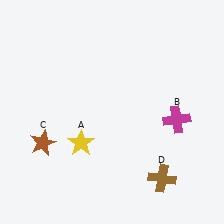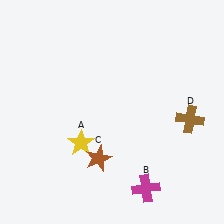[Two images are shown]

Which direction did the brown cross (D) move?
The brown cross (D) moved up.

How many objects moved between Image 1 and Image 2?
3 objects moved between the two images.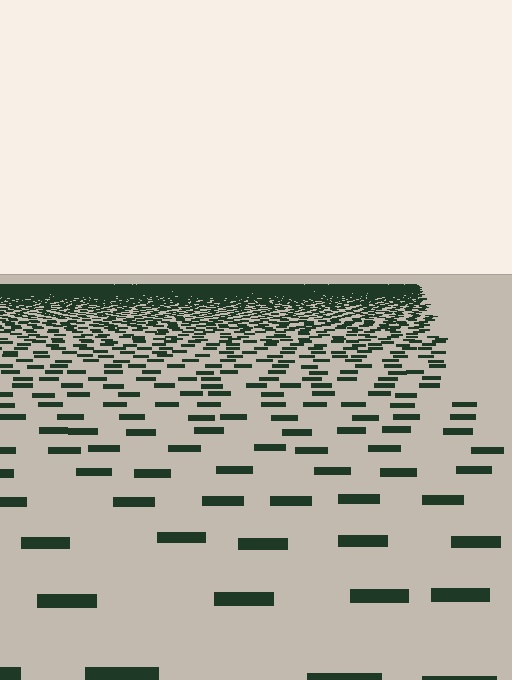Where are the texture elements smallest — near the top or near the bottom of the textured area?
Near the top.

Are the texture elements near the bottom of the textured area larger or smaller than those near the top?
Larger. Near the bottom, elements are closer to the viewer and appear at a bigger on-screen size.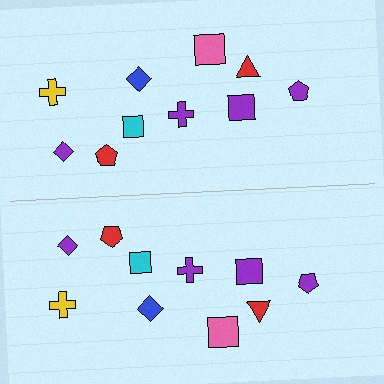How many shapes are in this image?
There are 20 shapes in this image.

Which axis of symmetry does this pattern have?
The pattern has a horizontal axis of symmetry running through the center of the image.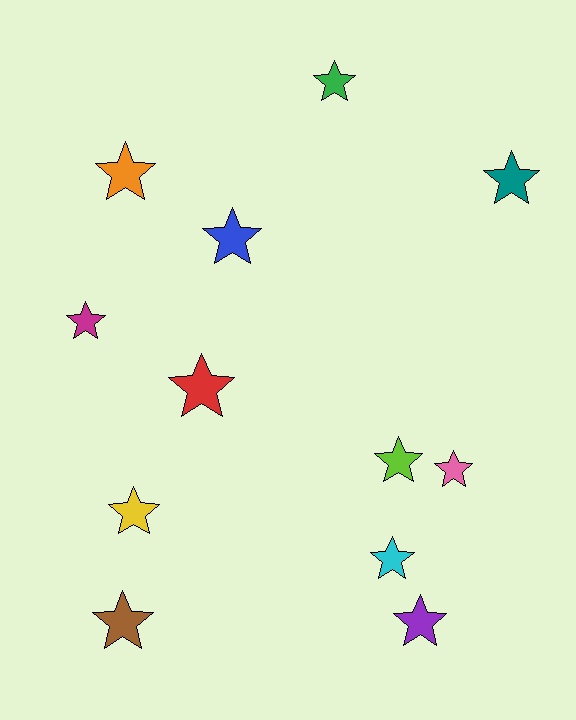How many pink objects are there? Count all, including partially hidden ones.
There is 1 pink object.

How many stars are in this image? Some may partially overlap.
There are 12 stars.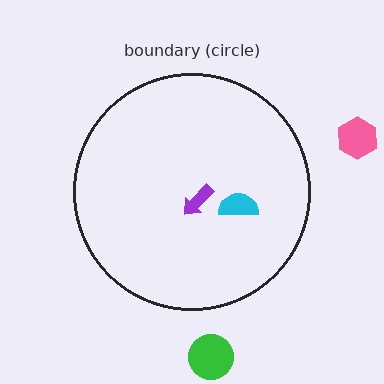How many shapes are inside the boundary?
2 inside, 2 outside.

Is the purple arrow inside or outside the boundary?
Inside.